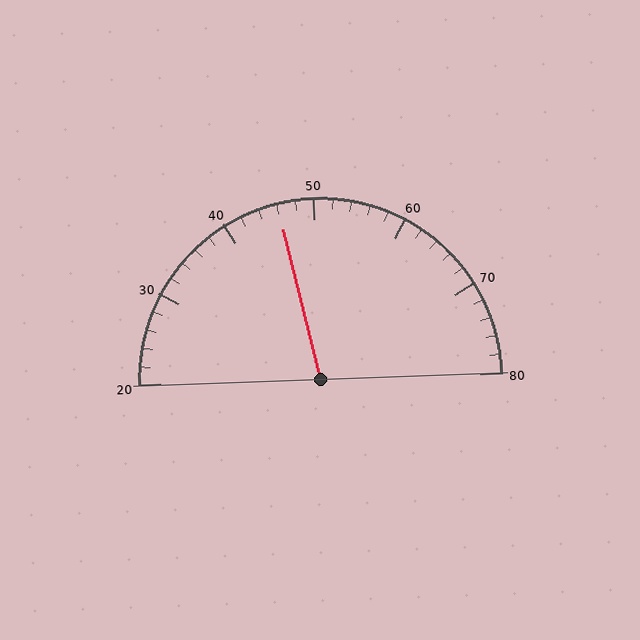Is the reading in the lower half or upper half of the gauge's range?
The reading is in the lower half of the range (20 to 80).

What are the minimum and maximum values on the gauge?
The gauge ranges from 20 to 80.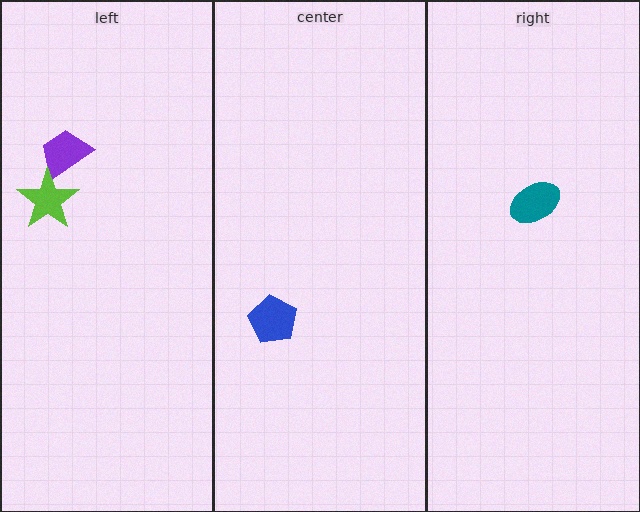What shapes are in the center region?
The blue pentagon.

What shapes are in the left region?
The purple trapezoid, the lime star.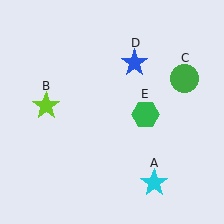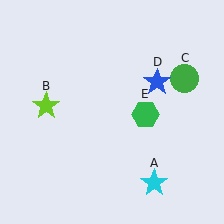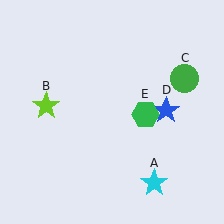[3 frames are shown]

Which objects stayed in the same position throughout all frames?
Cyan star (object A) and lime star (object B) and green circle (object C) and green hexagon (object E) remained stationary.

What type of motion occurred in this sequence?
The blue star (object D) rotated clockwise around the center of the scene.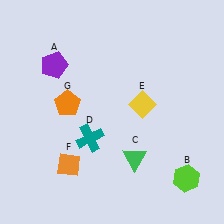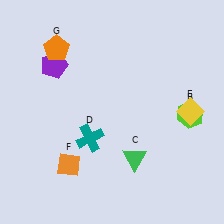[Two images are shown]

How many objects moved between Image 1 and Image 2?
3 objects moved between the two images.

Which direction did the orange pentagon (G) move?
The orange pentagon (G) moved up.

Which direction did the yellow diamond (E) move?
The yellow diamond (E) moved right.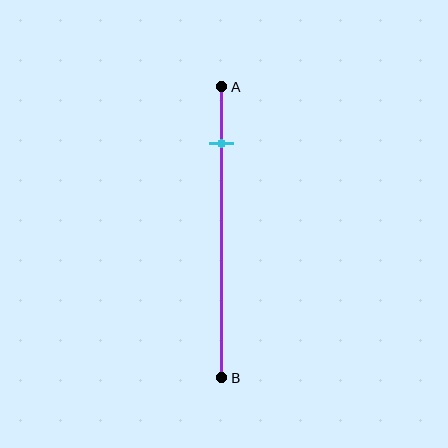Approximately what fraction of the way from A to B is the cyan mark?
The cyan mark is approximately 20% of the way from A to B.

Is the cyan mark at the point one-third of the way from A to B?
No, the mark is at about 20% from A, not at the 33% one-third point.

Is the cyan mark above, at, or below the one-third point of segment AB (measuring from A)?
The cyan mark is above the one-third point of segment AB.